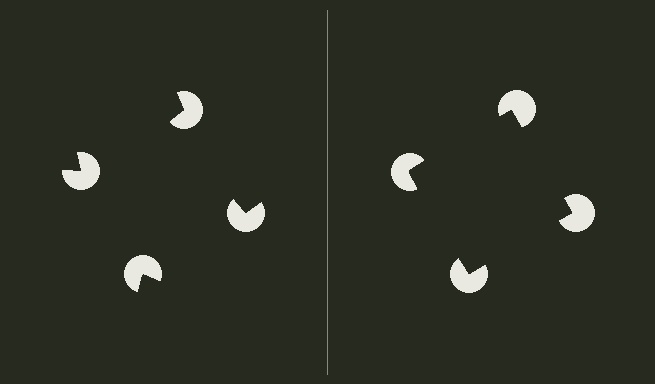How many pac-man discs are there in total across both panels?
8 — 4 on each side.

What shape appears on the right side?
An illusory square.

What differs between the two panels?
The pac-man discs are positioned identically on both sides; only the wedge orientations differ. On the right they align to a square; on the left they are misaligned.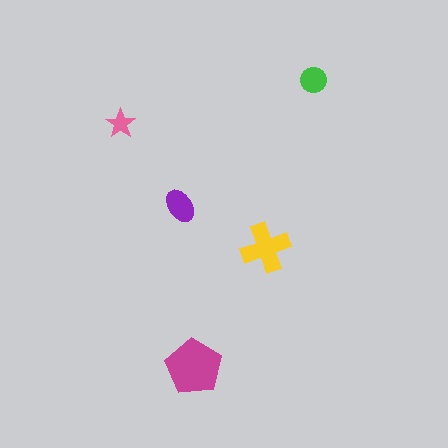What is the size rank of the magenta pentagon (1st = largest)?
1st.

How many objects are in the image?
There are 5 objects in the image.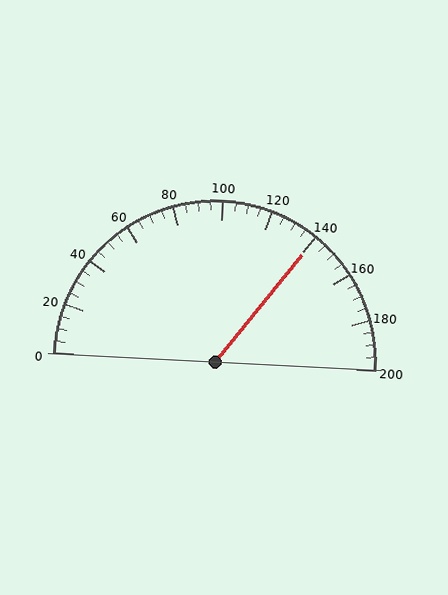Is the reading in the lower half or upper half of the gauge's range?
The reading is in the upper half of the range (0 to 200).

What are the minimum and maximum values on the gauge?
The gauge ranges from 0 to 200.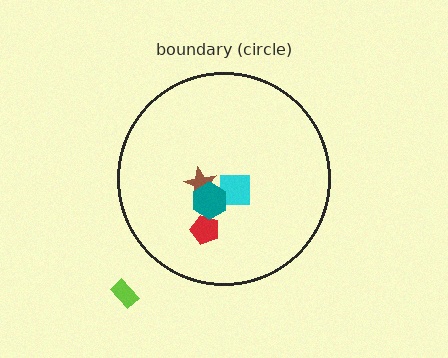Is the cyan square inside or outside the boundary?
Inside.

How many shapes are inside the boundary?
4 inside, 1 outside.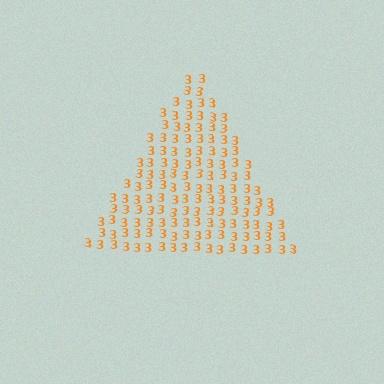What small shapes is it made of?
It is made of small digit 3's.